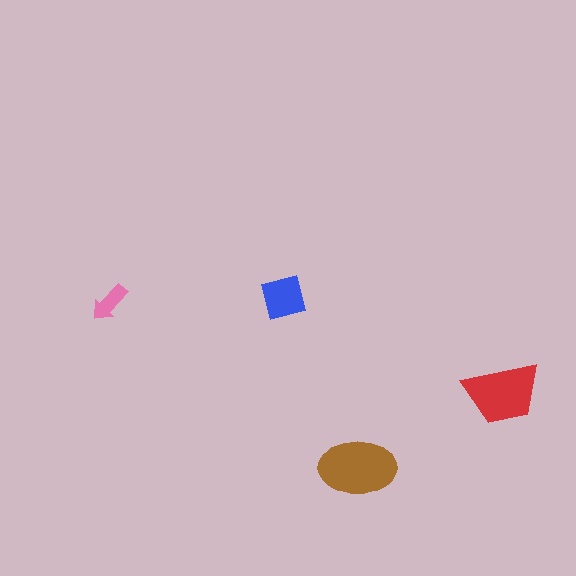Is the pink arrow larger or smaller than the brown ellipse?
Smaller.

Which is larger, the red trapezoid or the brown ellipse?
The brown ellipse.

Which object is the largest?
The brown ellipse.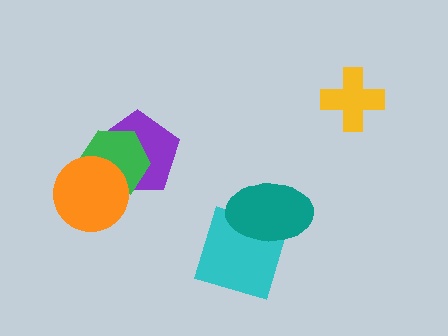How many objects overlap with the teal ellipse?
1 object overlaps with the teal ellipse.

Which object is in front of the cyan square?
The teal ellipse is in front of the cyan square.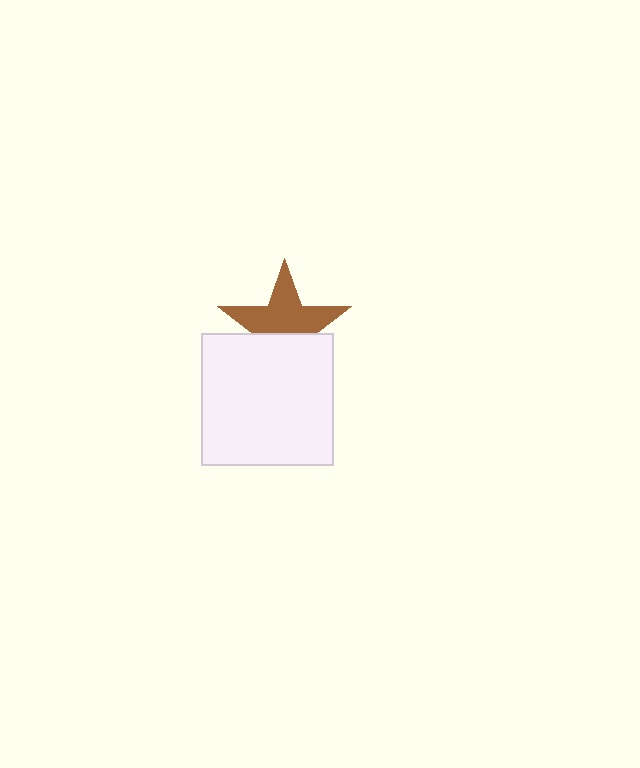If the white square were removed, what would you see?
You would see the complete brown star.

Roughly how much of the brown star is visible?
About half of it is visible (roughly 60%).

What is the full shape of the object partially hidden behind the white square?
The partially hidden object is a brown star.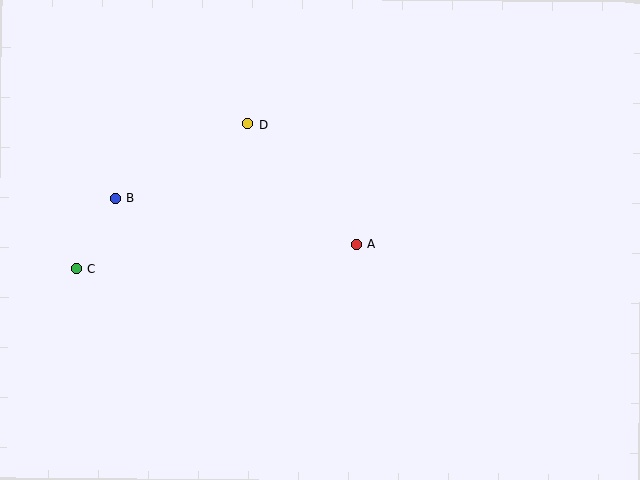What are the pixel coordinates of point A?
Point A is at (356, 244).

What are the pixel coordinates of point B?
Point B is at (116, 199).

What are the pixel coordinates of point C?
Point C is at (76, 269).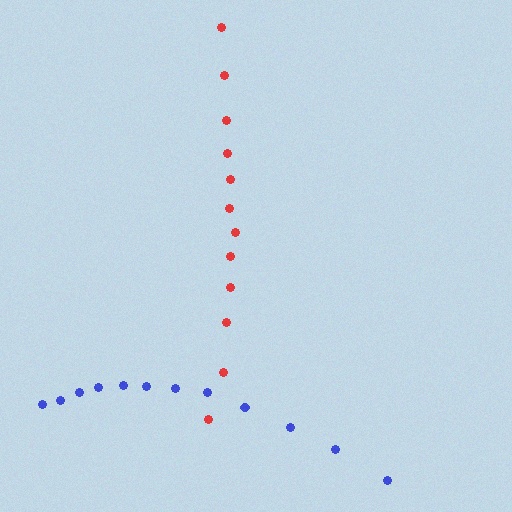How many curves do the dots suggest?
There are 2 distinct paths.